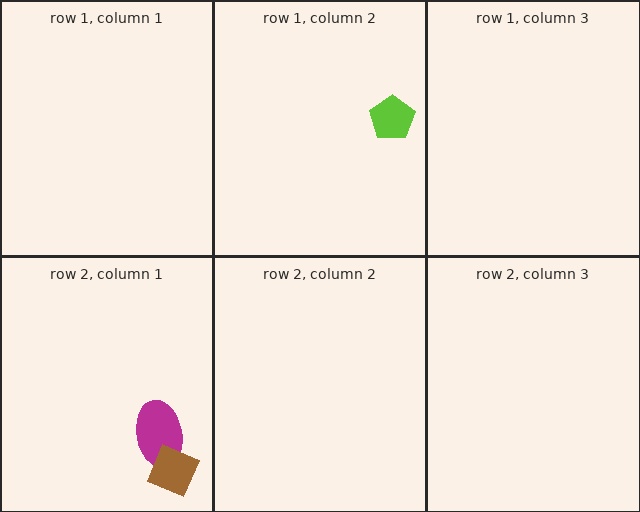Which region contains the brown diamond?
The row 2, column 1 region.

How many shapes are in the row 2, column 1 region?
2.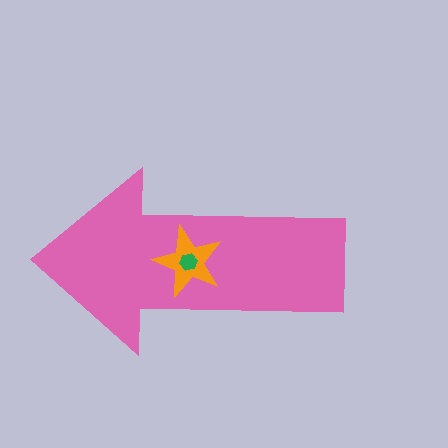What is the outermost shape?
The pink arrow.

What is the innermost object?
The green hexagon.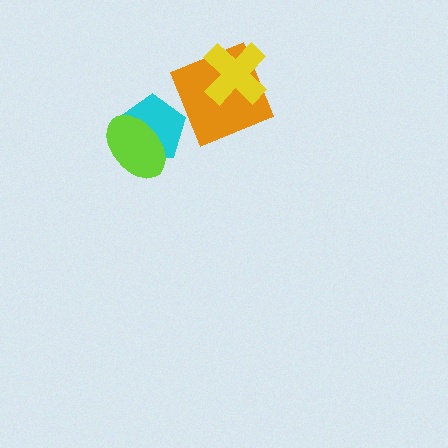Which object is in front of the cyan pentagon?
The lime ellipse is in front of the cyan pentagon.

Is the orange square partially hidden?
Yes, it is partially covered by another shape.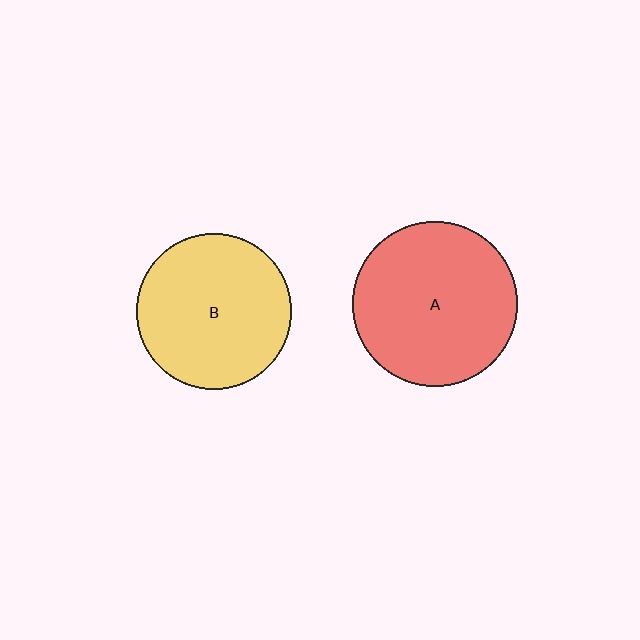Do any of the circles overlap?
No, none of the circles overlap.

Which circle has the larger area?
Circle A (red).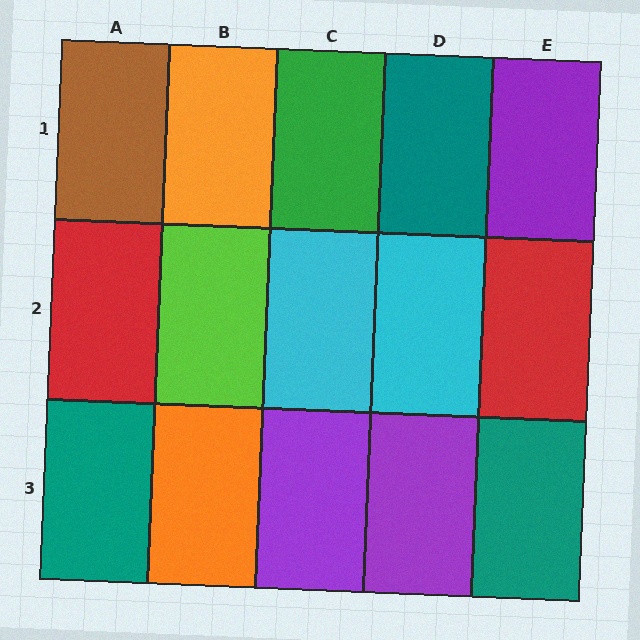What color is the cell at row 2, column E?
Red.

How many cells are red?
2 cells are red.